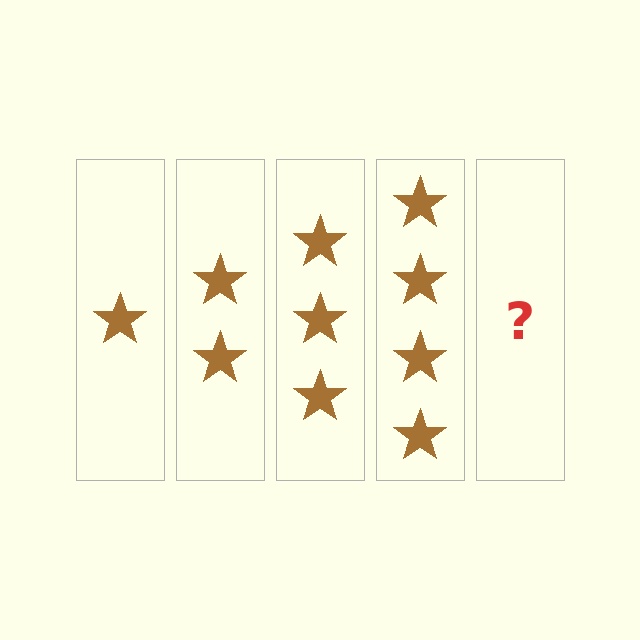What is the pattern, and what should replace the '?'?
The pattern is that each step adds one more star. The '?' should be 5 stars.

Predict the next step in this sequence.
The next step is 5 stars.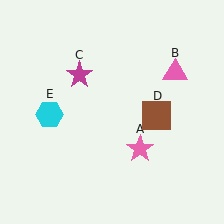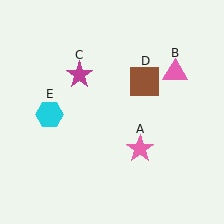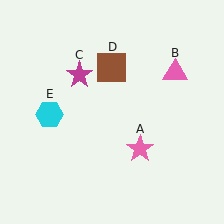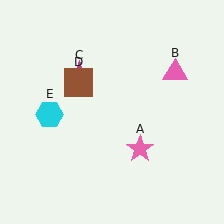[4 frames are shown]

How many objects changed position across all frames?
1 object changed position: brown square (object D).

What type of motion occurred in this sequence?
The brown square (object D) rotated counterclockwise around the center of the scene.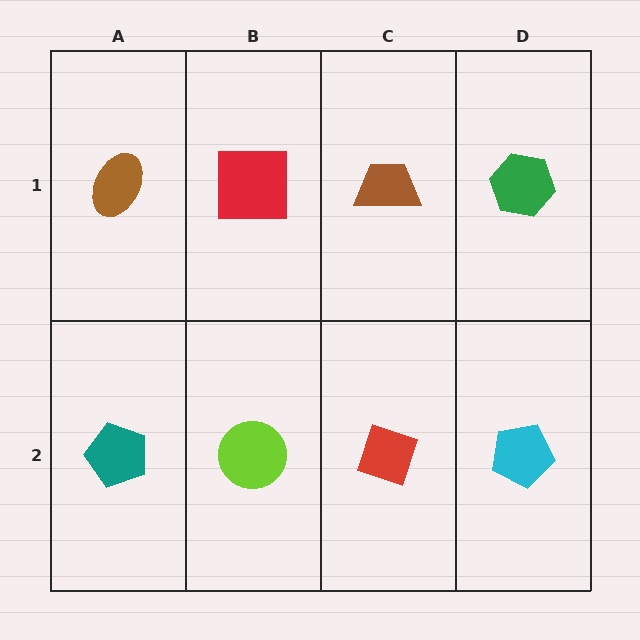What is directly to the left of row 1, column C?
A red square.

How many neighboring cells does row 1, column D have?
2.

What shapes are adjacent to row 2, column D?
A green hexagon (row 1, column D), a red diamond (row 2, column C).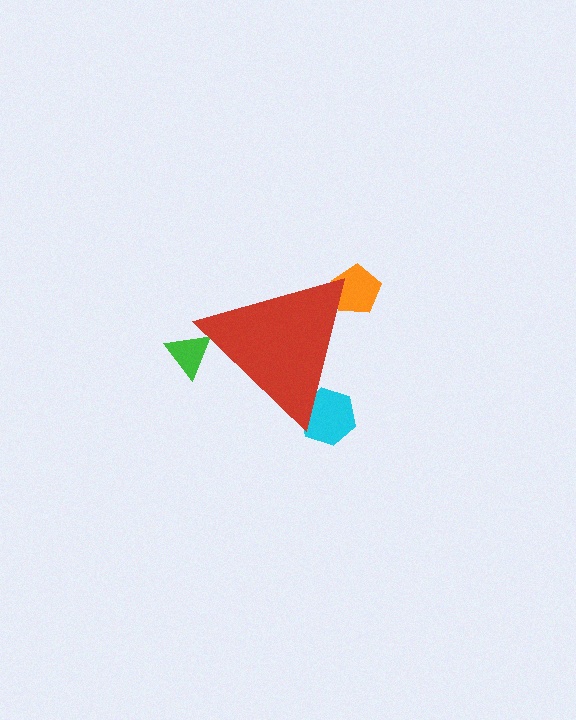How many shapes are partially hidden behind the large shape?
3 shapes are partially hidden.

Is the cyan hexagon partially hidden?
Yes, the cyan hexagon is partially hidden behind the red triangle.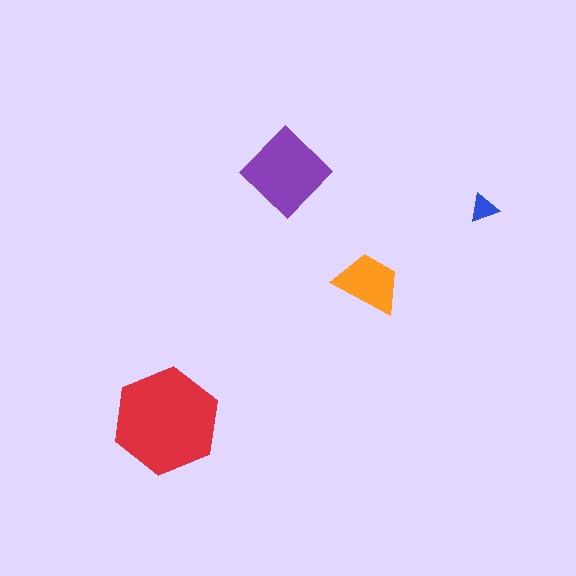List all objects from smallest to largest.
The blue triangle, the orange trapezoid, the purple diamond, the red hexagon.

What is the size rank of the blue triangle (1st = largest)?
4th.